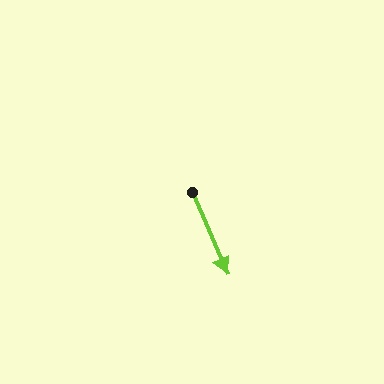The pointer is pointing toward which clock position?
Roughly 5 o'clock.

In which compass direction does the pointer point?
Southeast.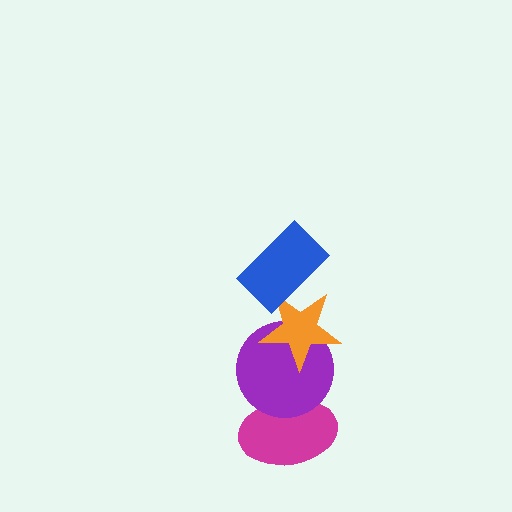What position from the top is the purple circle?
The purple circle is 3rd from the top.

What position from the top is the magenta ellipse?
The magenta ellipse is 4th from the top.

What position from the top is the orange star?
The orange star is 2nd from the top.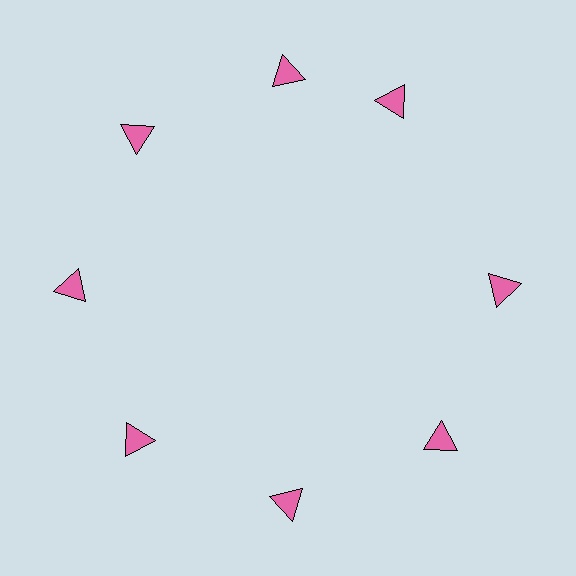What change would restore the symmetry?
The symmetry would be restored by rotating it back into even spacing with its neighbors so that all 8 triangles sit at equal angles and equal distance from the center.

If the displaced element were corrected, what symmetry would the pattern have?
It would have 8-fold rotational symmetry — the pattern would map onto itself every 45 degrees.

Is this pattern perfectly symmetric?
No. The 8 pink triangles are arranged in a ring, but one element near the 2 o'clock position is rotated out of alignment along the ring, breaking the 8-fold rotational symmetry.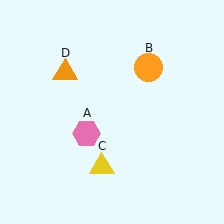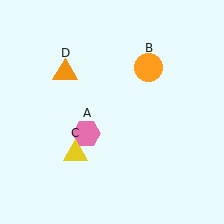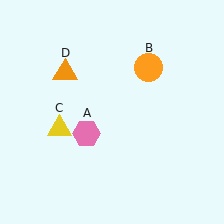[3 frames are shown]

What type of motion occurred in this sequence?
The yellow triangle (object C) rotated clockwise around the center of the scene.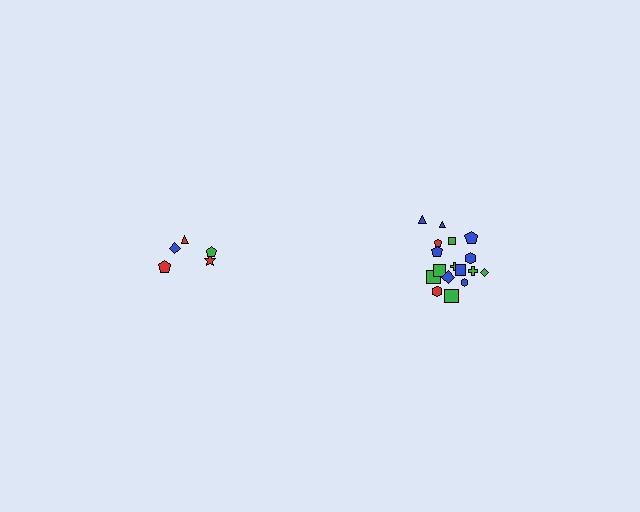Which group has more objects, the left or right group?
The right group.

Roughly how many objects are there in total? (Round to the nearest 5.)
Roughly 25 objects in total.